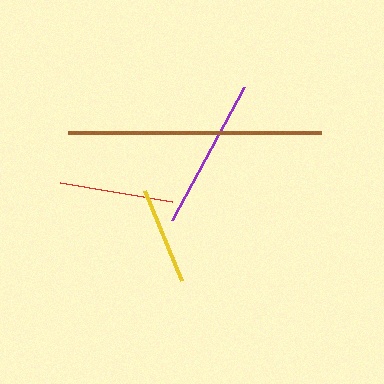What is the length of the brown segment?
The brown segment is approximately 253 pixels long.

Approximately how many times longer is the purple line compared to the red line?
The purple line is approximately 1.3 times the length of the red line.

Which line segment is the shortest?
The yellow line is the shortest at approximately 97 pixels.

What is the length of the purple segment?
The purple segment is approximately 151 pixels long.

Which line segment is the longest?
The brown line is the longest at approximately 253 pixels.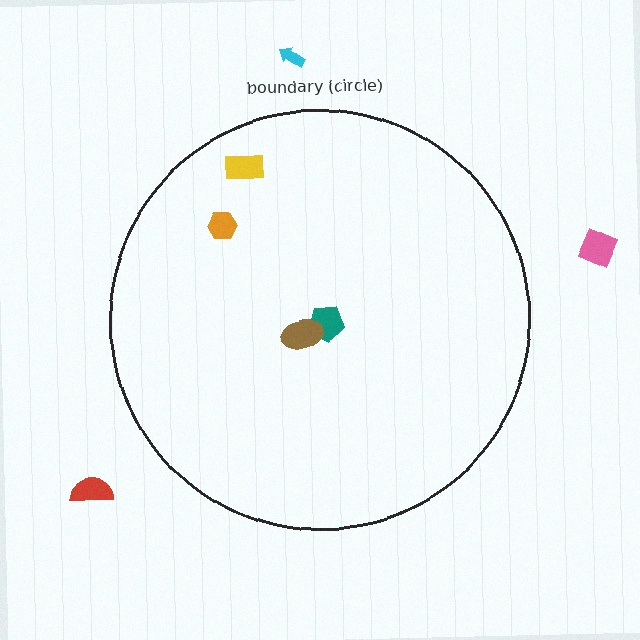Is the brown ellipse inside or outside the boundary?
Inside.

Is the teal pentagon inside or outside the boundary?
Inside.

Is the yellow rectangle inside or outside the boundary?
Inside.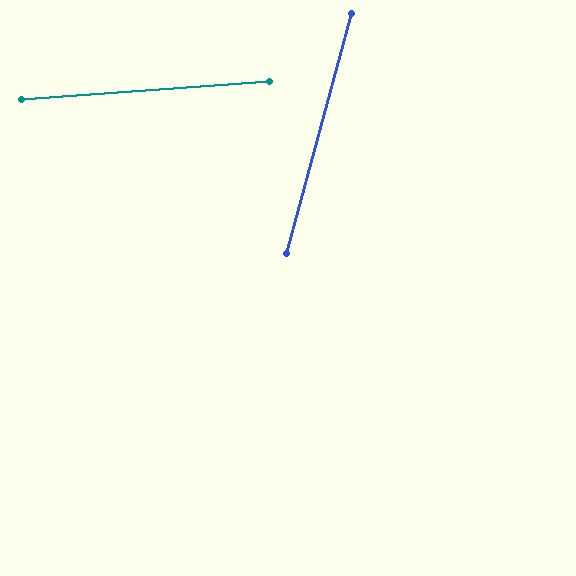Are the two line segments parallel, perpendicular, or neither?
Neither parallel nor perpendicular — they differ by about 71°.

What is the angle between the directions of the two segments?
Approximately 71 degrees.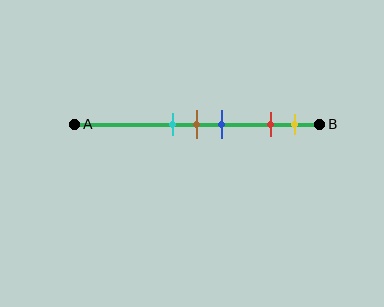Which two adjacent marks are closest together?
The cyan and brown marks are the closest adjacent pair.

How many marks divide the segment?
There are 5 marks dividing the segment.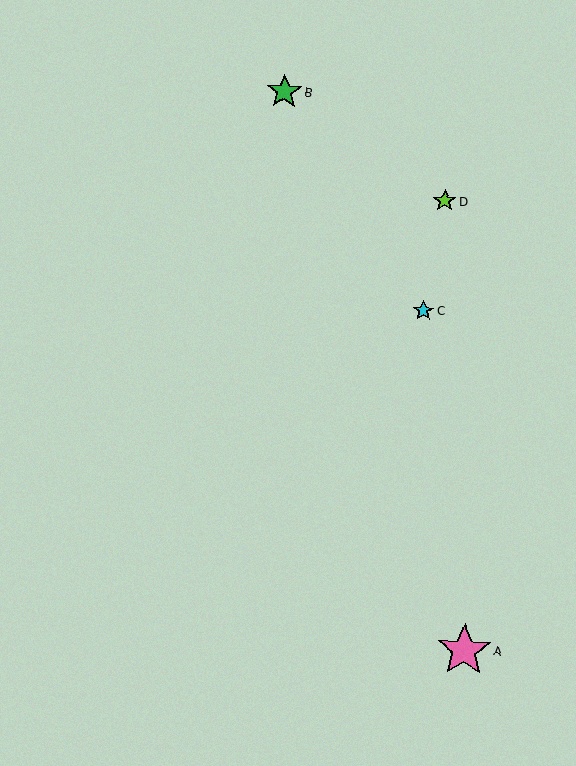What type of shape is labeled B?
Shape B is a green star.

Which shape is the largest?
The pink star (labeled A) is the largest.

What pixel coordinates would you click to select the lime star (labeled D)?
Click at (445, 201) to select the lime star D.